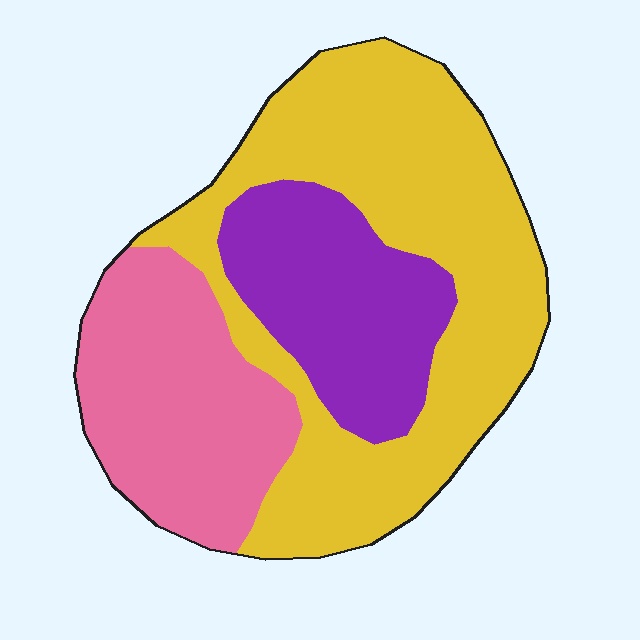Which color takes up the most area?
Yellow, at roughly 50%.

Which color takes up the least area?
Purple, at roughly 20%.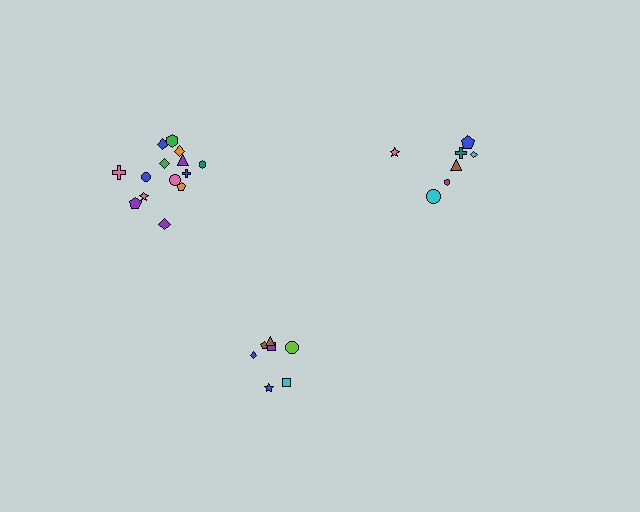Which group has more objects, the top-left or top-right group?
The top-left group.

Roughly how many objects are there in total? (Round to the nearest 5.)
Roughly 30 objects in total.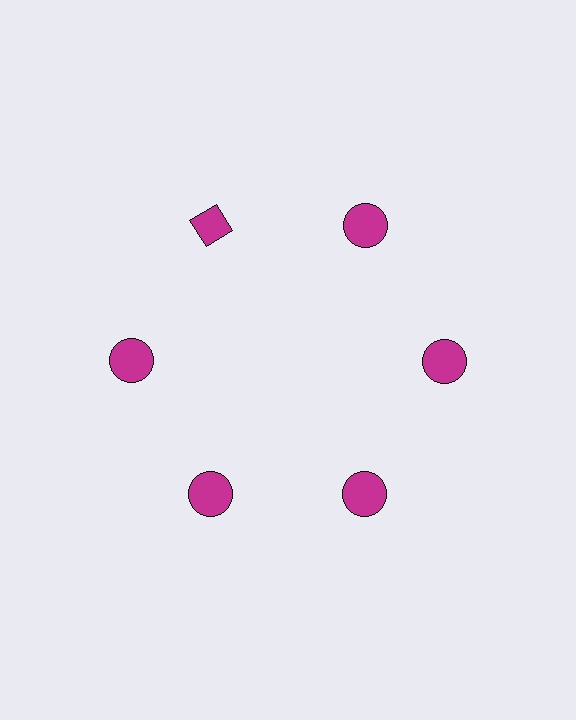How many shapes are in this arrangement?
There are 6 shapes arranged in a ring pattern.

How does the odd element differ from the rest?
It has a different shape: diamond instead of circle.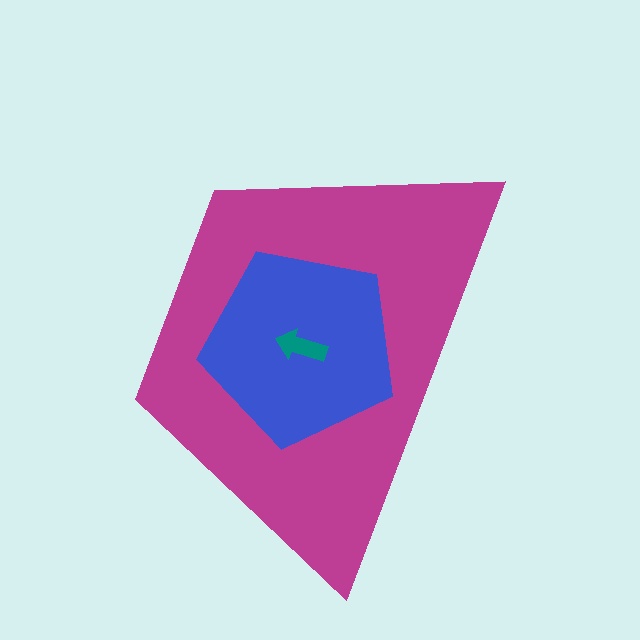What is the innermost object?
The teal arrow.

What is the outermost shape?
The magenta trapezoid.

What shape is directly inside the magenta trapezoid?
The blue pentagon.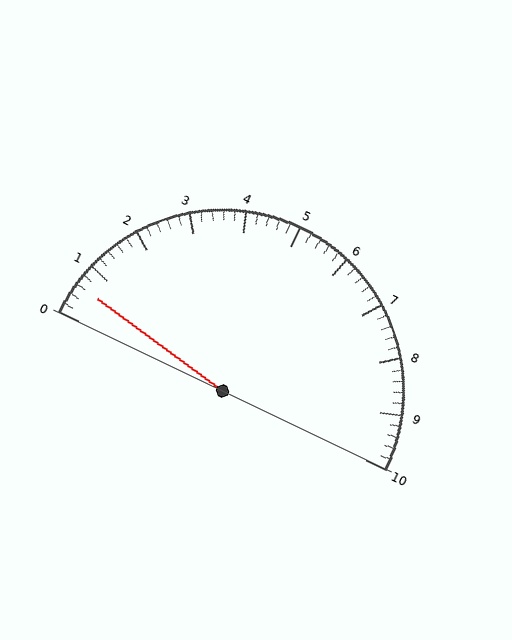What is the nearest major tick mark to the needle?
The nearest major tick mark is 1.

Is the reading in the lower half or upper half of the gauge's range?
The reading is in the lower half of the range (0 to 10).